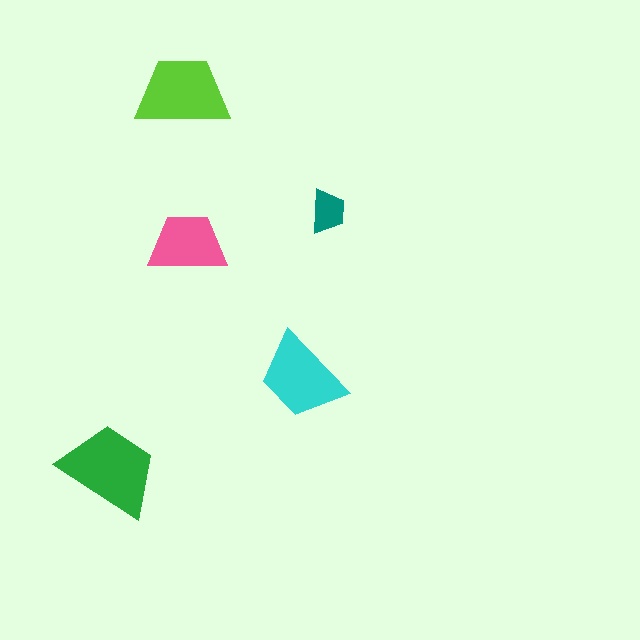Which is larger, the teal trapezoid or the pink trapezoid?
The pink one.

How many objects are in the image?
There are 5 objects in the image.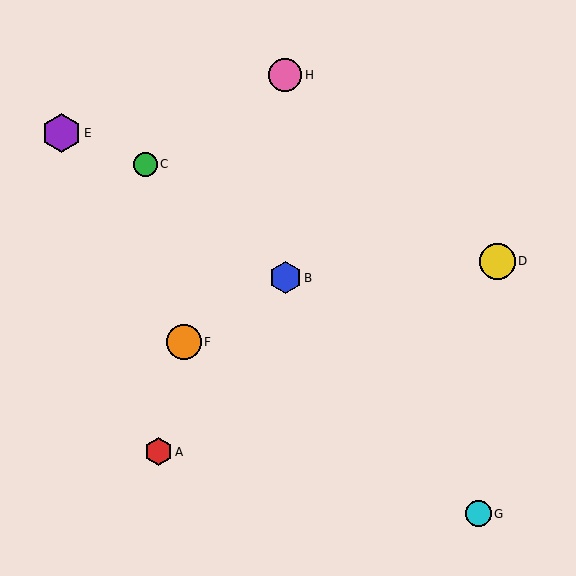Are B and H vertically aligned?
Yes, both are at x≈285.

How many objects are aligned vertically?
2 objects (B, H) are aligned vertically.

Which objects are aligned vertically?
Objects B, H are aligned vertically.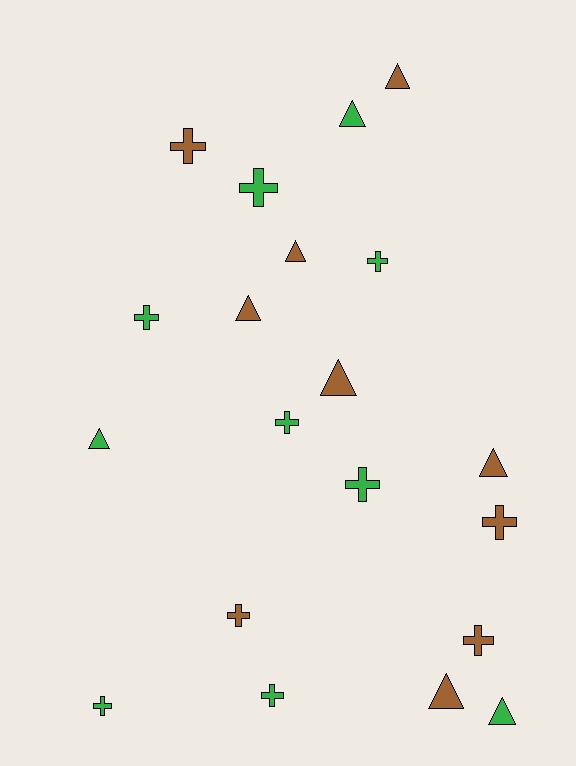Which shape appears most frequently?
Cross, with 11 objects.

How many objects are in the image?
There are 20 objects.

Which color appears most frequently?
Green, with 10 objects.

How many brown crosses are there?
There are 4 brown crosses.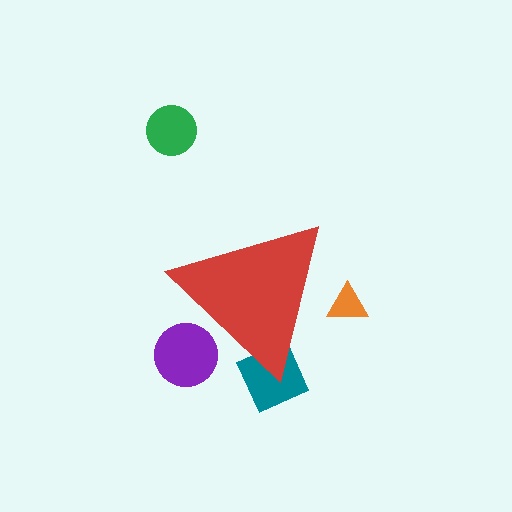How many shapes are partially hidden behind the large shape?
3 shapes are partially hidden.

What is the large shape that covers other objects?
A red triangle.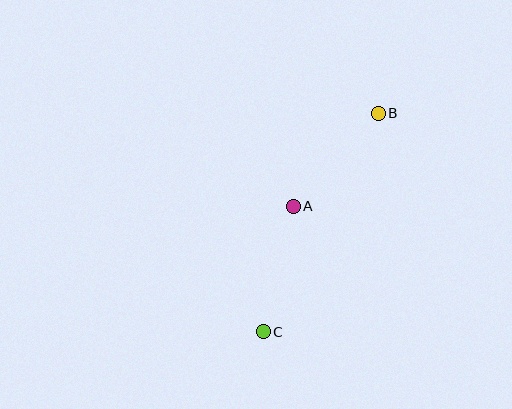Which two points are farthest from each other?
Points B and C are farthest from each other.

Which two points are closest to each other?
Points A and B are closest to each other.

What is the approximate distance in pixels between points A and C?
The distance between A and C is approximately 129 pixels.